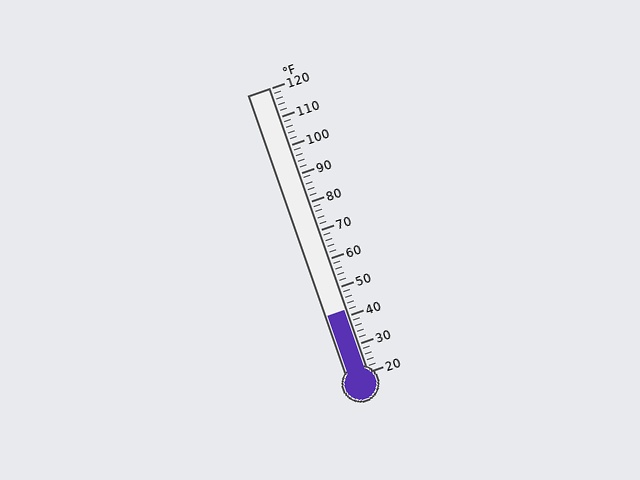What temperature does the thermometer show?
The thermometer shows approximately 42°F.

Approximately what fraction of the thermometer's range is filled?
The thermometer is filled to approximately 20% of its range.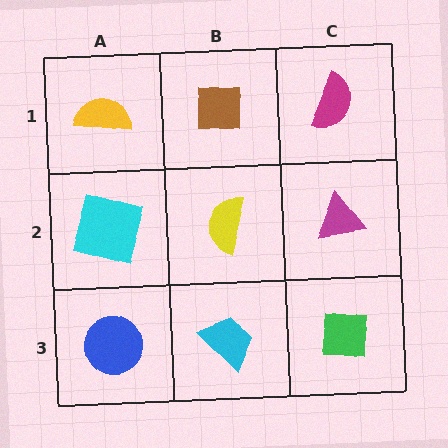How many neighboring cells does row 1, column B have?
3.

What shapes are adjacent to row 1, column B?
A yellow semicircle (row 2, column B), a yellow semicircle (row 1, column A), a magenta semicircle (row 1, column C).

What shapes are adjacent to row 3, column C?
A magenta triangle (row 2, column C), a cyan trapezoid (row 3, column B).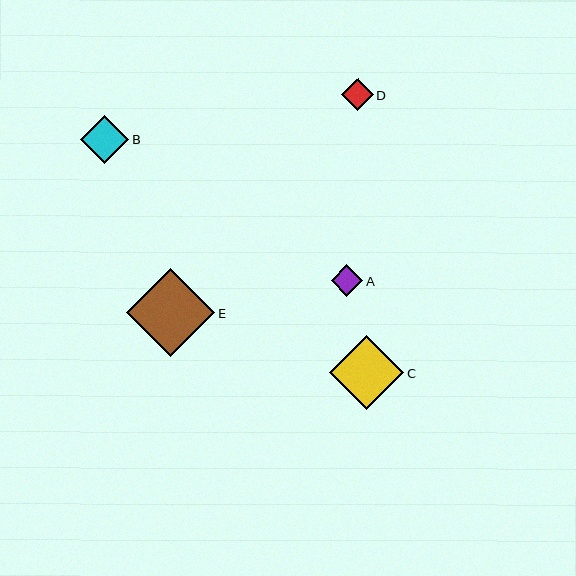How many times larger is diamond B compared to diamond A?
Diamond B is approximately 1.6 times the size of diamond A.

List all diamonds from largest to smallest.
From largest to smallest: E, C, B, D, A.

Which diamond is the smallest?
Diamond A is the smallest with a size of approximately 31 pixels.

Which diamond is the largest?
Diamond E is the largest with a size of approximately 88 pixels.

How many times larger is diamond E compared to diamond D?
Diamond E is approximately 2.8 times the size of diamond D.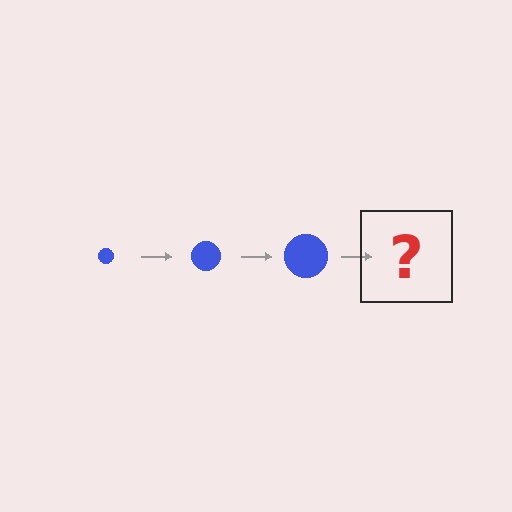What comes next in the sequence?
The next element should be a blue circle, larger than the previous one.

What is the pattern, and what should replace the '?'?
The pattern is that the circle gets progressively larger each step. The '?' should be a blue circle, larger than the previous one.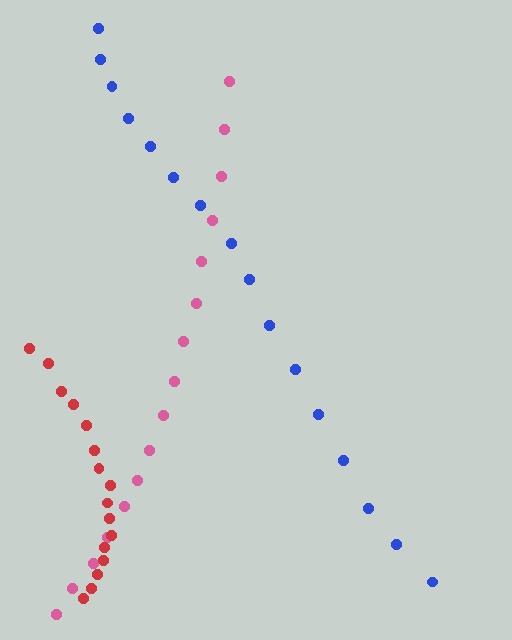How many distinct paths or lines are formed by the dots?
There are 3 distinct paths.